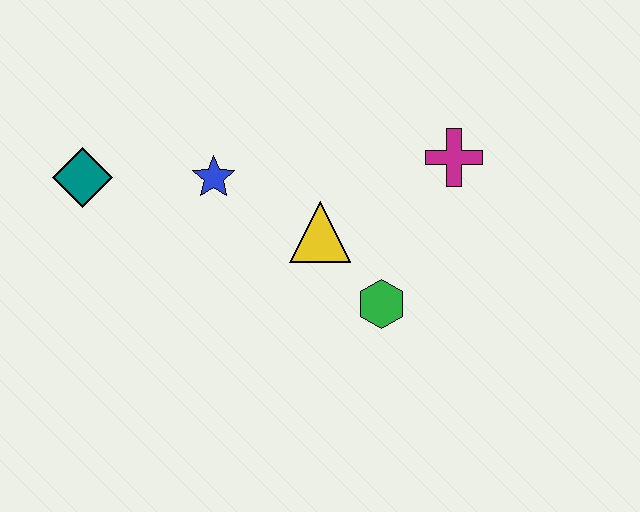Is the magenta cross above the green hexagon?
Yes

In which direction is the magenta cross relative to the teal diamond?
The magenta cross is to the right of the teal diamond.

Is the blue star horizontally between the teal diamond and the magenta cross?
Yes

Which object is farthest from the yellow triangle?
The teal diamond is farthest from the yellow triangle.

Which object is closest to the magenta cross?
The yellow triangle is closest to the magenta cross.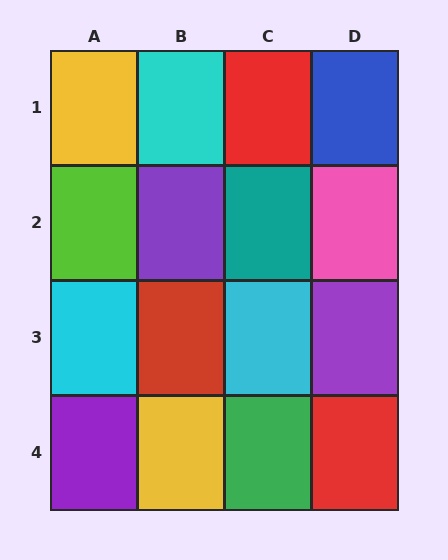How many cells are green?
1 cell is green.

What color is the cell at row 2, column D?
Pink.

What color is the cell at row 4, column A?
Purple.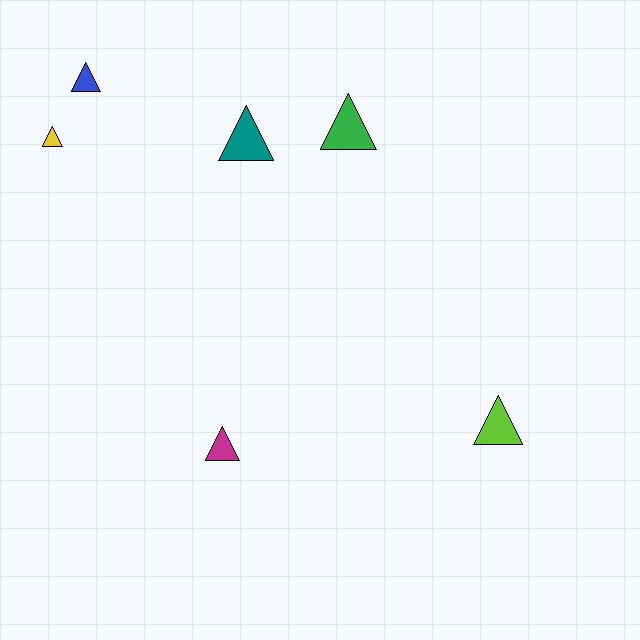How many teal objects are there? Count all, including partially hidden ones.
There is 1 teal object.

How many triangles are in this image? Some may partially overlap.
There are 6 triangles.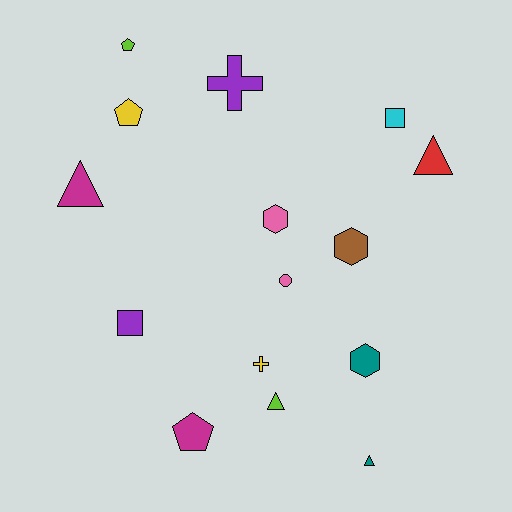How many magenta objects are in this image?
There are 2 magenta objects.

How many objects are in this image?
There are 15 objects.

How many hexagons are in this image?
There are 3 hexagons.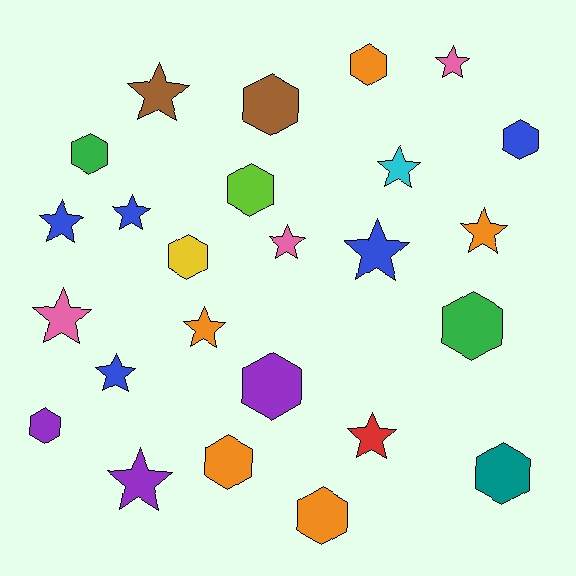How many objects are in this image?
There are 25 objects.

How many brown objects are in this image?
There are 2 brown objects.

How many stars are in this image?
There are 13 stars.